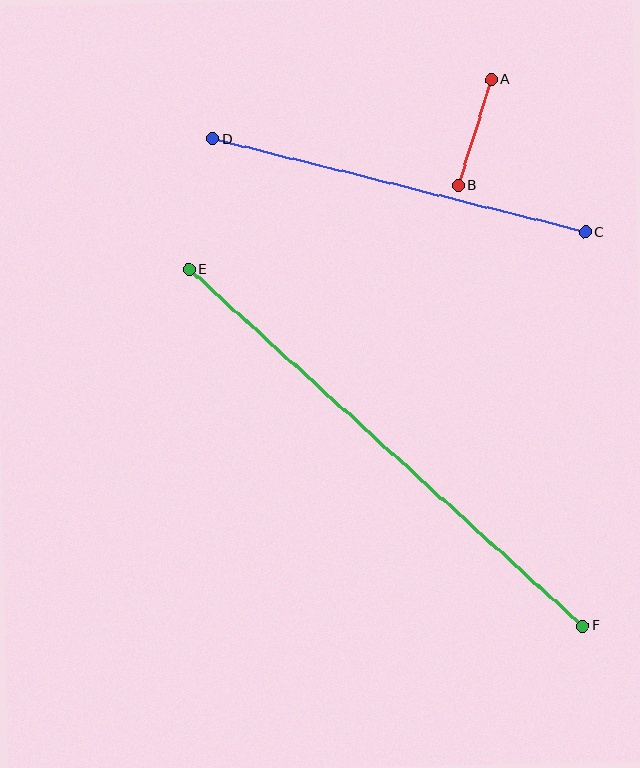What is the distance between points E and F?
The distance is approximately 531 pixels.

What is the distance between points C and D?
The distance is approximately 384 pixels.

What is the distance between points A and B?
The distance is approximately 110 pixels.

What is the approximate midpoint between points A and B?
The midpoint is at approximately (475, 133) pixels.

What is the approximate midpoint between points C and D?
The midpoint is at approximately (399, 186) pixels.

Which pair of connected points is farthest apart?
Points E and F are farthest apart.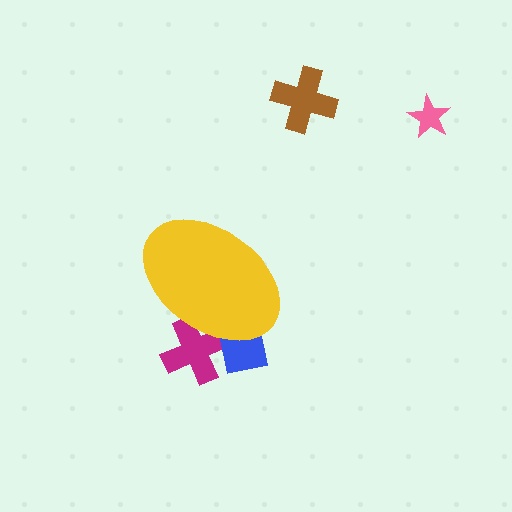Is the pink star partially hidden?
No, the pink star is fully visible.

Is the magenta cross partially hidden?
Yes, the magenta cross is partially hidden behind the yellow ellipse.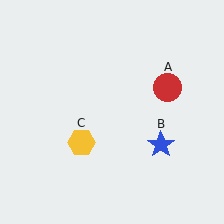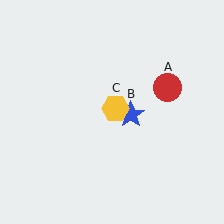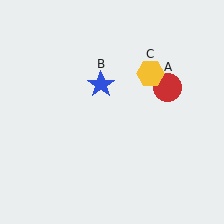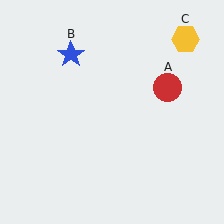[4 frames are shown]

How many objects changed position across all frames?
2 objects changed position: blue star (object B), yellow hexagon (object C).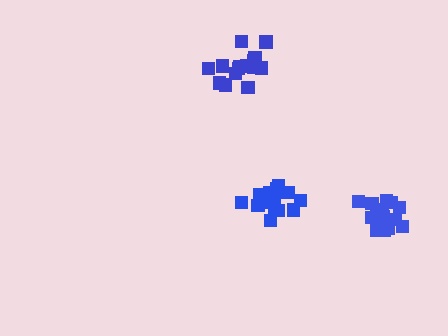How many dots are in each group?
Group 1: 16 dots, Group 2: 15 dots, Group 3: 15 dots (46 total).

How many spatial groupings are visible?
There are 3 spatial groupings.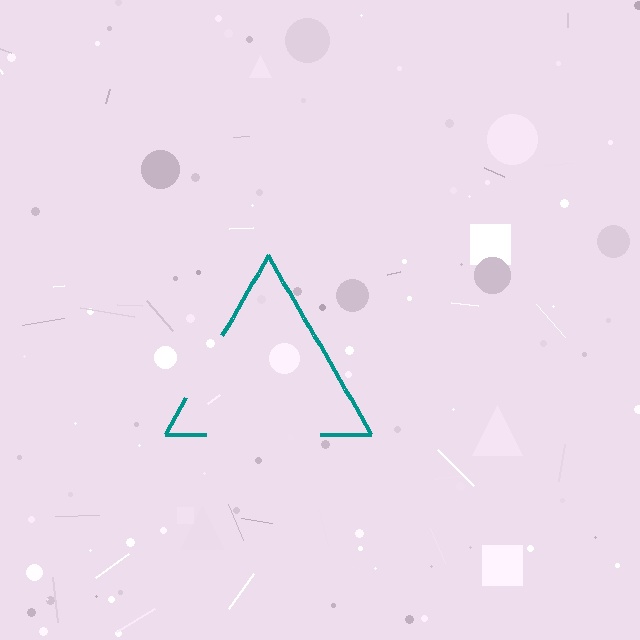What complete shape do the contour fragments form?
The contour fragments form a triangle.